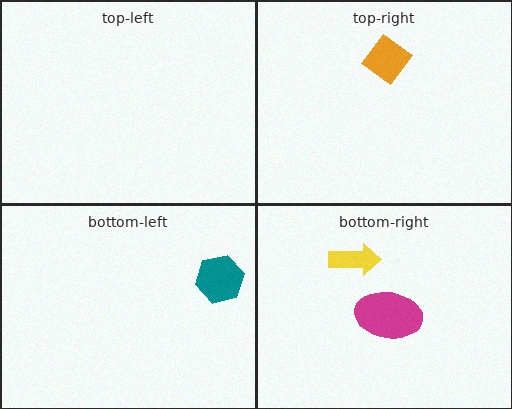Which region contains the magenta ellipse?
The bottom-right region.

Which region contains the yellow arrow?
The bottom-right region.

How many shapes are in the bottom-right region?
2.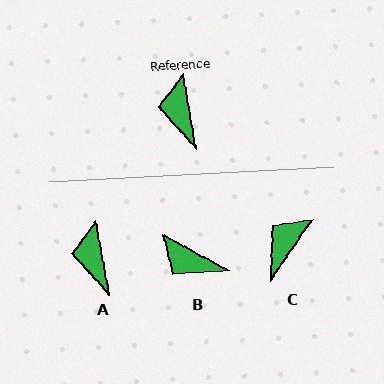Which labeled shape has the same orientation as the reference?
A.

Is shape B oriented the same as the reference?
No, it is off by about 52 degrees.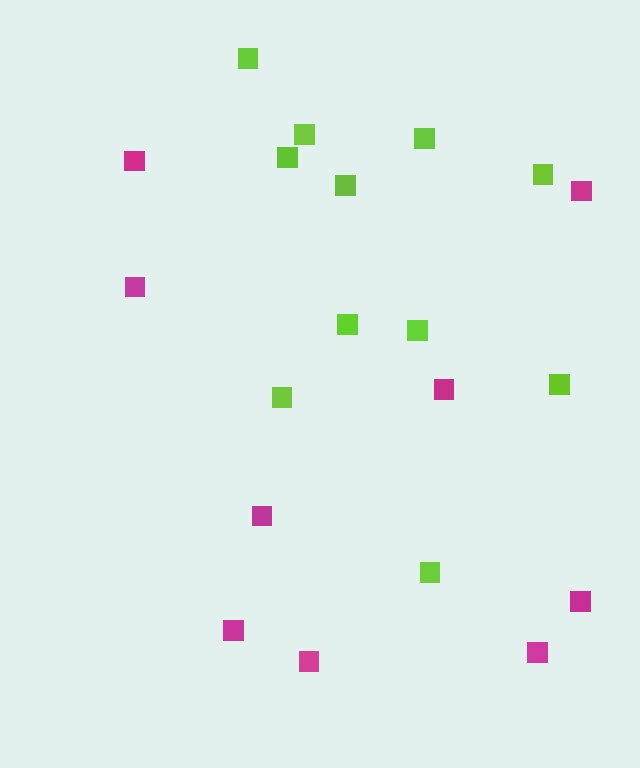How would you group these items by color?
There are 2 groups: one group of magenta squares (9) and one group of lime squares (11).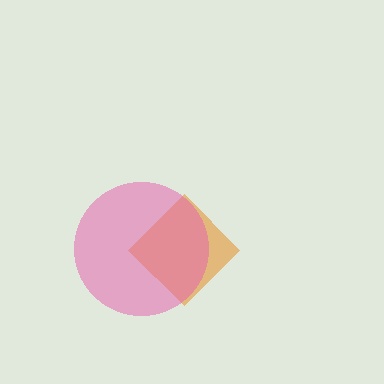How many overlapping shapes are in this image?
There are 2 overlapping shapes in the image.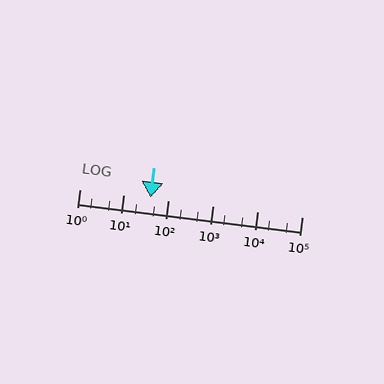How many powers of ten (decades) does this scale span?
The scale spans 5 decades, from 1 to 100000.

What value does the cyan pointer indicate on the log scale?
The pointer indicates approximately 39.